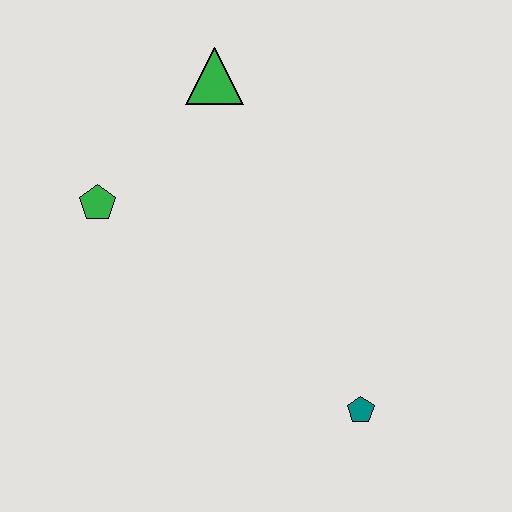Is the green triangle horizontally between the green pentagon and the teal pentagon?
Yes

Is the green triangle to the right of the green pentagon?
Yes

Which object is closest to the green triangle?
The green pentagon is closest to the green triangle.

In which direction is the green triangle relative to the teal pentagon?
The green triangle is above the teal pentagon.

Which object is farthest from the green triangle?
The teal pentagon is farthest from the green triangle.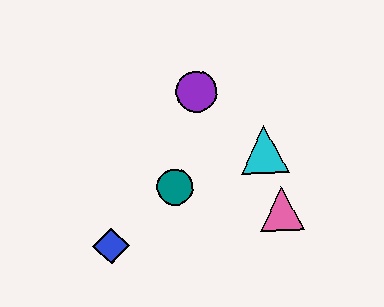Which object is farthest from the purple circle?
The blue diamond is farthest from the purple circle.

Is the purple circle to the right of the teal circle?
Yes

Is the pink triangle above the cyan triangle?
No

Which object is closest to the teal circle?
The blue diamond is closest to the teal circle.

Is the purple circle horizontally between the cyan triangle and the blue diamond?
Yes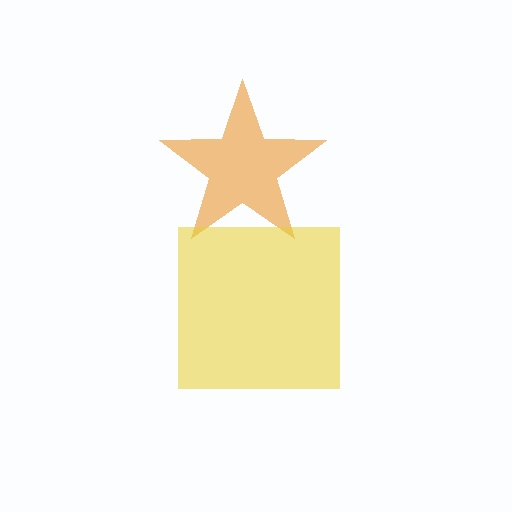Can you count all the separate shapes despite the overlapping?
Yes, there are 2 separate shapes.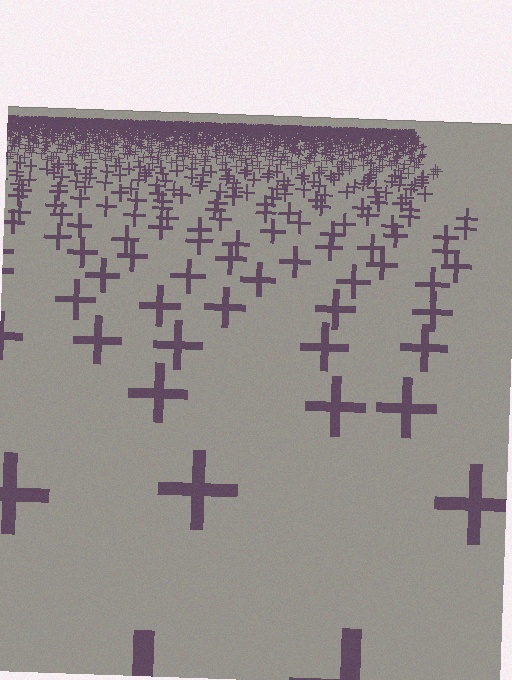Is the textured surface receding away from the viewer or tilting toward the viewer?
The surface is receding away from the viewer. Texture elements get smaller and denser toward the top.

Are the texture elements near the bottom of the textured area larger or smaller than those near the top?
Larger. Near the bottom, elements are closer to the viewer and appear at a bigger on-screen size.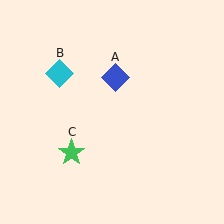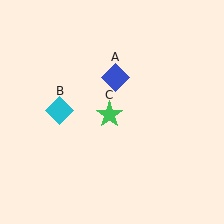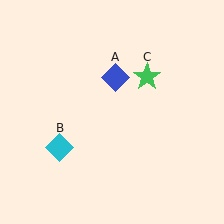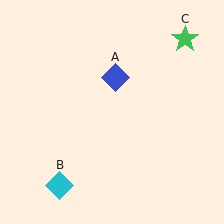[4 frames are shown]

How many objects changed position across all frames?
2 objects changed position: cyan diamond (object B), green star (object C).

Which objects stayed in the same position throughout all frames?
Blue diamond (object A) remained stationary.